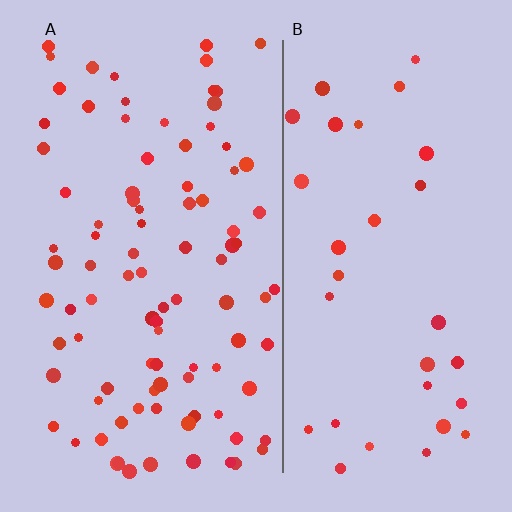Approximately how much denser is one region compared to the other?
Approximately 2.8× — region A over region B.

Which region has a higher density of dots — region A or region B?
A (the left).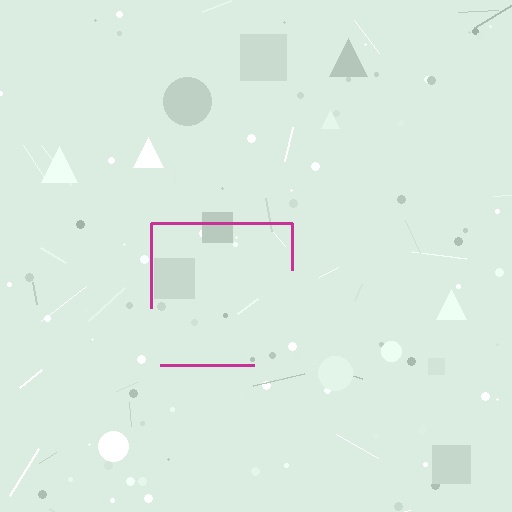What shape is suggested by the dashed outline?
The dashed outline suggests a square.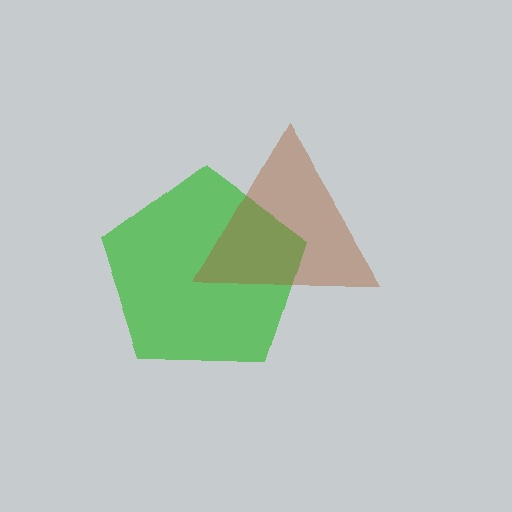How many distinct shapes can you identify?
There are 2 distinct shapes: a green pentagon, a brown triangle.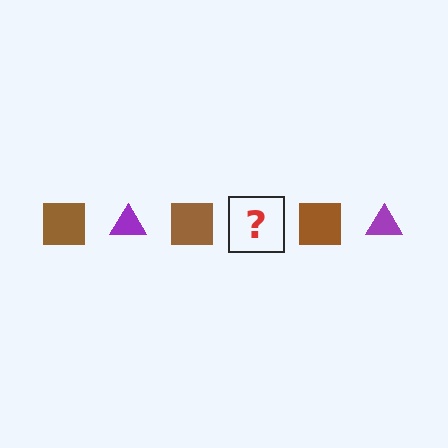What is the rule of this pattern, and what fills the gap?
The rule is that the pattern alternates between brown square and purple triangle. The gap should be filled with a purple triangle.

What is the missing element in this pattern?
The missing element is a purple triangle.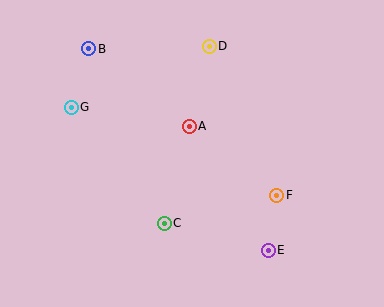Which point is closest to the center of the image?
Point A at (189, 126) is closest to the center.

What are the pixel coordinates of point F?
Point F is at (277, 195).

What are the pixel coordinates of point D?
Point D is at (209, 46).